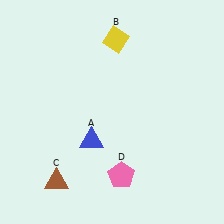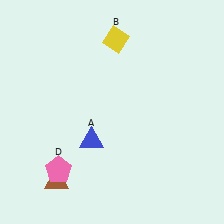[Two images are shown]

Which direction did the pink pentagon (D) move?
The pink pentagon (D) moved left.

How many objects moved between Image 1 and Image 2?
1 object moved between the two images.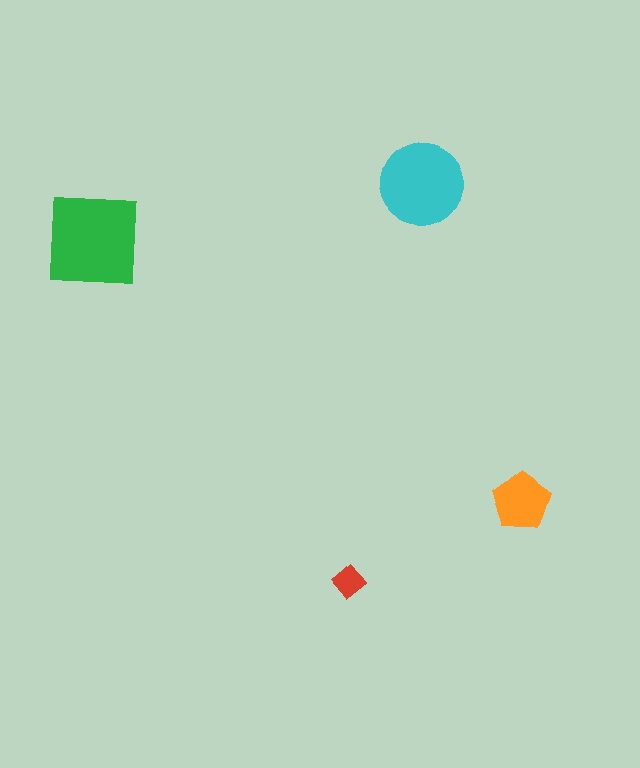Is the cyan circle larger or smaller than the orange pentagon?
Larger.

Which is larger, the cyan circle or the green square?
The green square.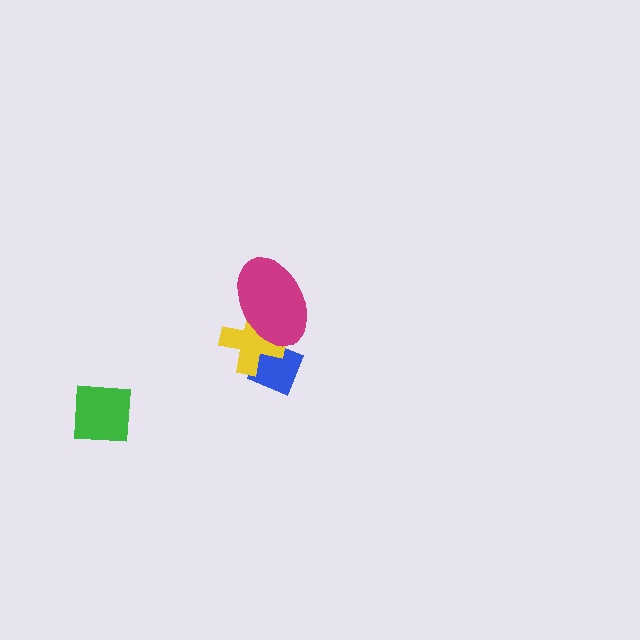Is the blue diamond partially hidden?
Yes, it is partially covered by another shape.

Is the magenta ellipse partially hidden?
No, no other shape covers it.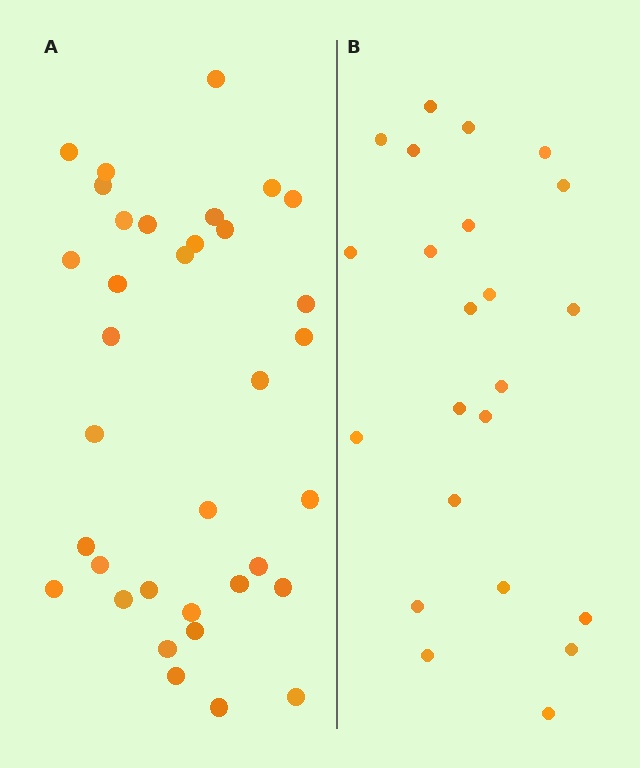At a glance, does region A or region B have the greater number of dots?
Region A (the left region) has more dots.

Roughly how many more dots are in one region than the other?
Region A has roughly 12 or so more dots than region B.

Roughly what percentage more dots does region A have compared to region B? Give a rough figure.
About 50% more.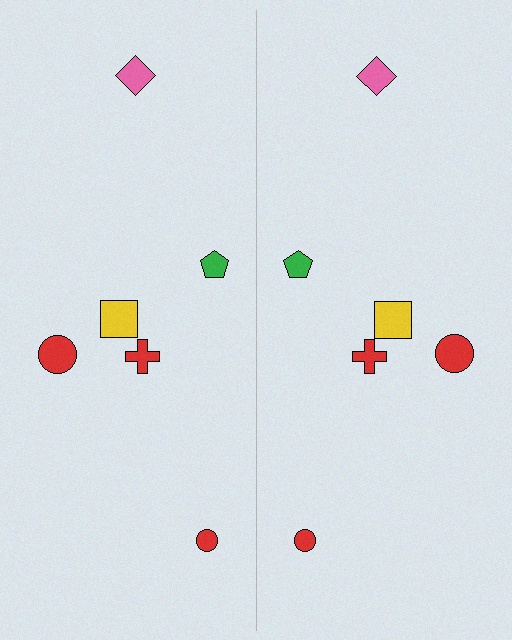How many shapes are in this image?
There are 12 shapes in this image.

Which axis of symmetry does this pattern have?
The pattern has a vertical axis of symmetry running through the center of the image.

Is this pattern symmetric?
Yes, this pattern has bilateral (reflection) symmetry.